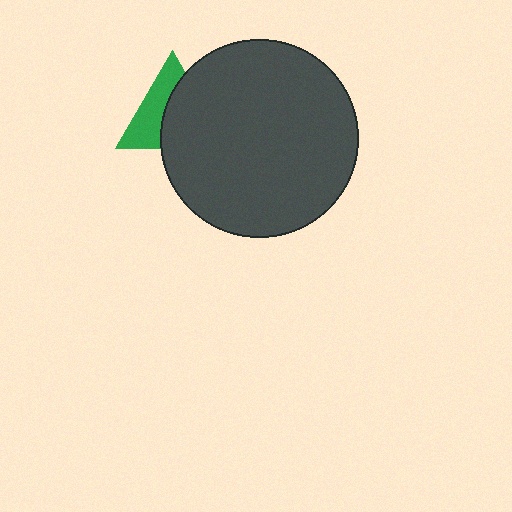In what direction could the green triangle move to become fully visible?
The green triangle could move left. That would shift it out from behind the dark gray circle entirely.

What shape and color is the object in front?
The object in front is a dark gray circle.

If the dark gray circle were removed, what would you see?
You would see the complete green triangle.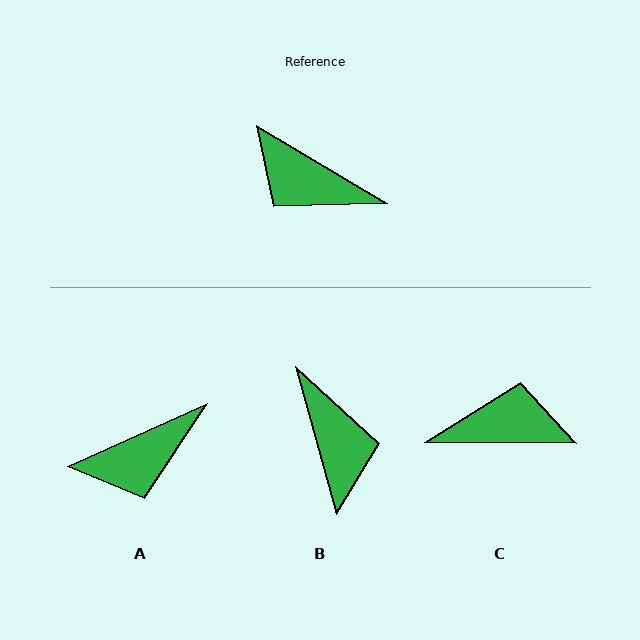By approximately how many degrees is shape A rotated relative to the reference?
Approximately 55 degrees counter-clockwise.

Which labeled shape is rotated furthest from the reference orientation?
C, about 149 degrees away.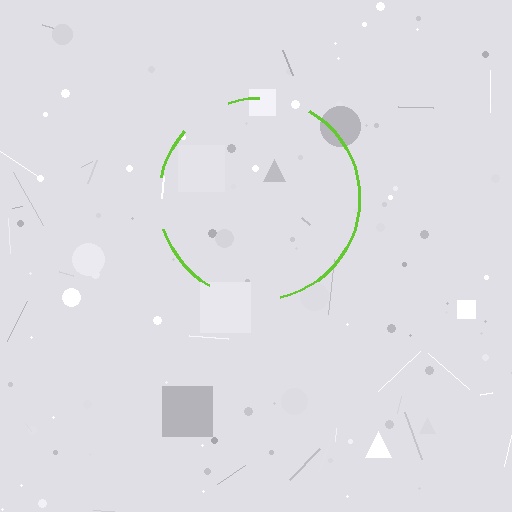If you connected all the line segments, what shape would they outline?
They would outline a circle.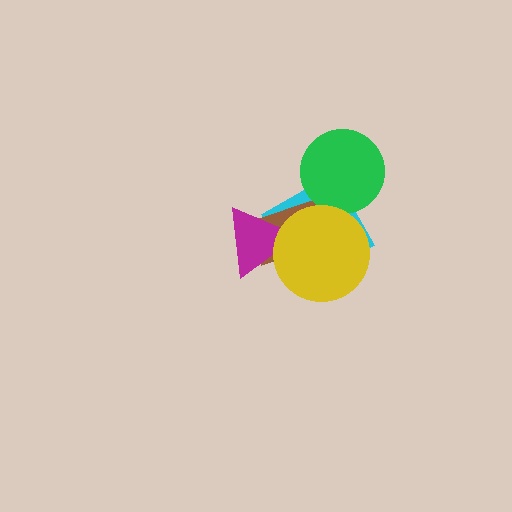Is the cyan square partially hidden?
Yes, it is partially covered by another shape.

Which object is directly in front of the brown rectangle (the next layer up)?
The magenta triangle is directly in front of the brown rectangle.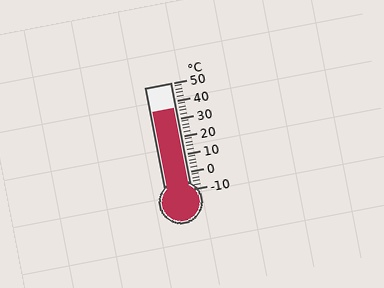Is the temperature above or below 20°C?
The temperature is above 20°C.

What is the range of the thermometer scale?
The thermometer scale ranges from -10°C to 50°C.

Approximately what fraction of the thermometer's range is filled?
The thermometer is filled to approximately 75% of its range.